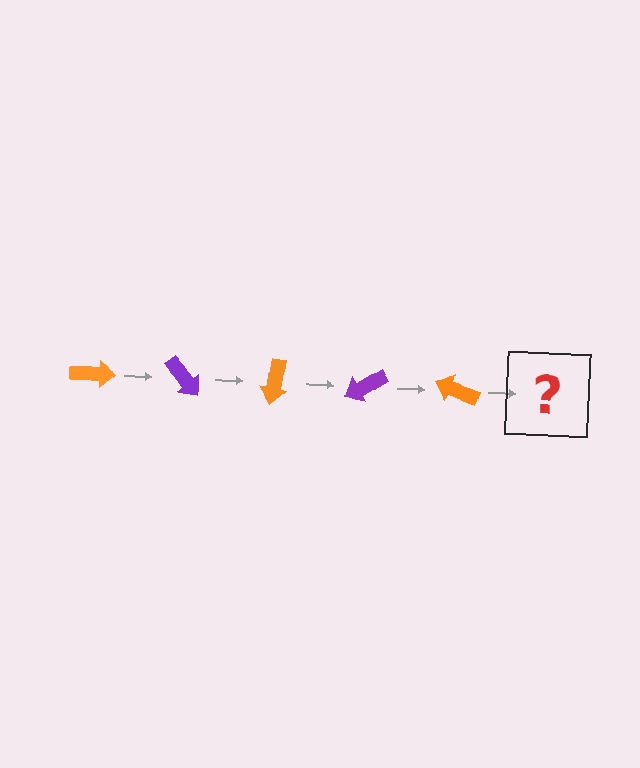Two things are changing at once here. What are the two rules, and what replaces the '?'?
The two rules are that it rotates 50 degrees each step and the color cycles through orange and purple. The '?' should be a purple arrow, rotated 250 degrees from the start.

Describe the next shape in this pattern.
It should be a purple arrow, rotated 250 degrees from the start.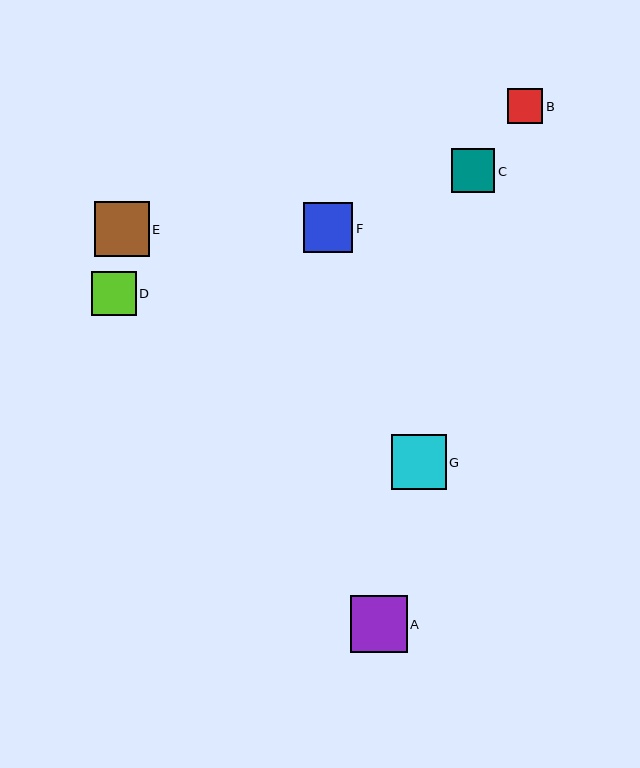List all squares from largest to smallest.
From largest to smallest: A, G, E, F, D, C, B.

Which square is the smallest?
Square B is the smallest with a size of approximately 35 pixels.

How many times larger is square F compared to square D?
Square F is approximately 1.1 times the size of square D.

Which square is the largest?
Square A is the largest with a size of approximately 57 pixels.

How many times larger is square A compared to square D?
Square A is approximately 1.3 times the size of square D.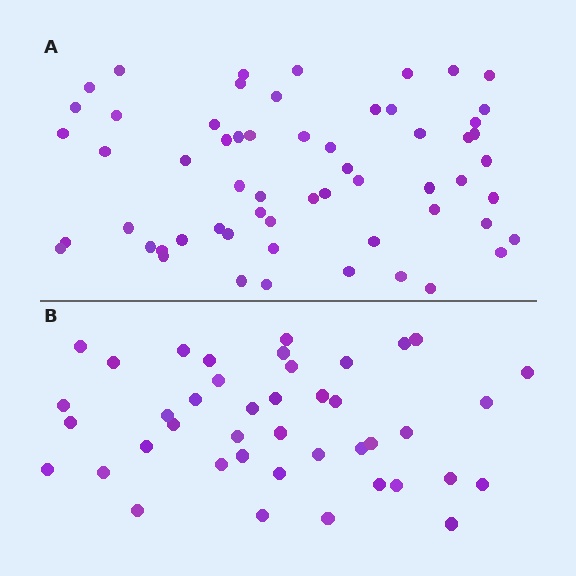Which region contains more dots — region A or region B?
Region A (the top region) has more dots.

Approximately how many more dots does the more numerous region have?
Region A has approximately 15 more dots than region B.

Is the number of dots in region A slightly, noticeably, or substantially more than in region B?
Region A has noticeably more, but not dramatically so. The ratio is roughly 1.4 to 1.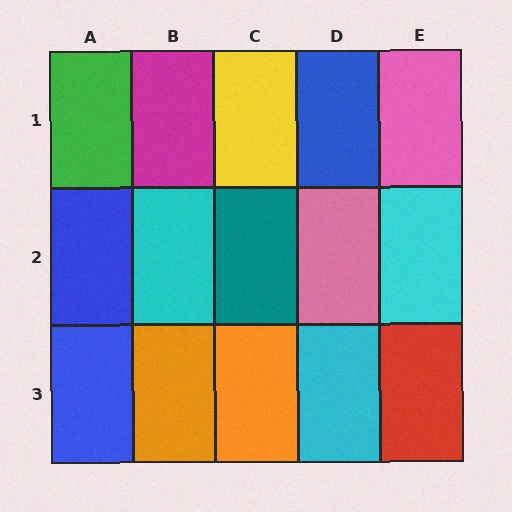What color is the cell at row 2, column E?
Cyan.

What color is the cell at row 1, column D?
Blue.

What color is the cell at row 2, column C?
Teal.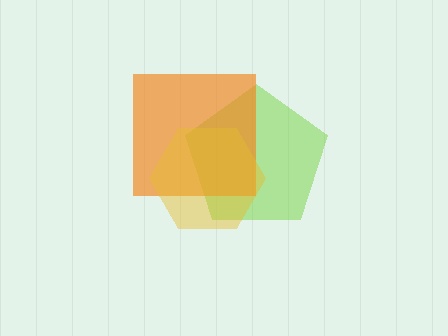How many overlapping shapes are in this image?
There are 3 overlapping shapes in the image.